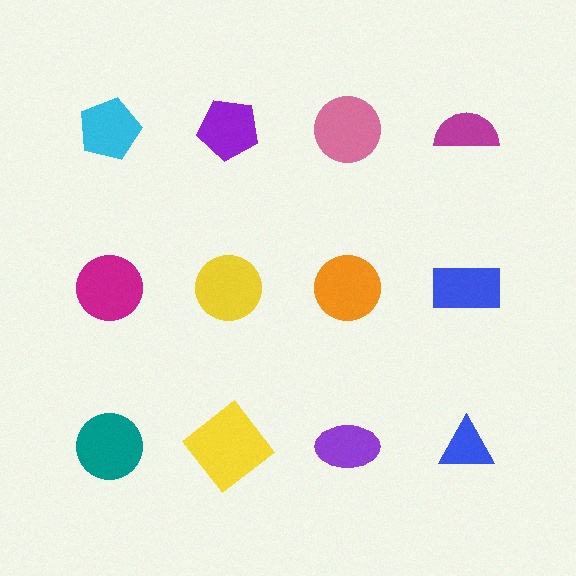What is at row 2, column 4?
A blue rectangle.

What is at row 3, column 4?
A blue triangle.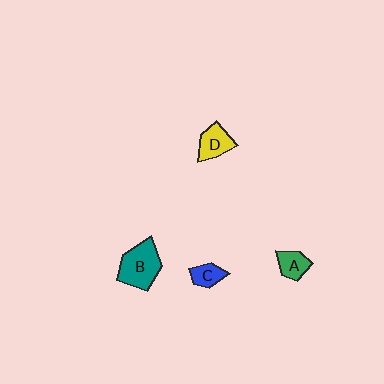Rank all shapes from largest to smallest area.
From largest to smallest: B (teal), D (yellow), A (green), C (blue).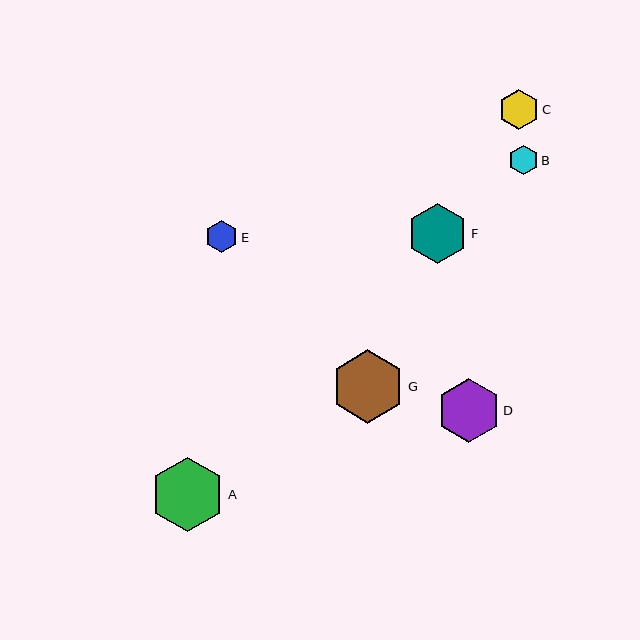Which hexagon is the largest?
Hexagon A is the largest with a size of approximately 75 pixels.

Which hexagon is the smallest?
Hexagon B is the smallest with a size of approximately 30 pixels.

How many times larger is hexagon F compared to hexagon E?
Hexagon F is approximately 1.8 times the size of hexagon E.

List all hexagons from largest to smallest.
From largest to smallest: A, G, D, F, C, E, B.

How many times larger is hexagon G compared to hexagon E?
Hexagon G is approximately 2.2 times the size of hexagon E.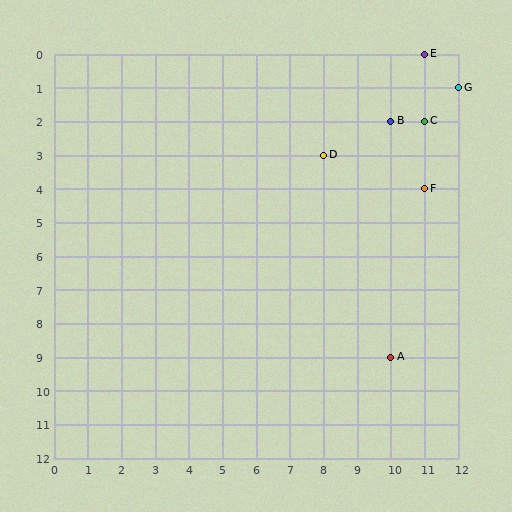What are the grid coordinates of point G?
Point G is at grid coordinates (12, 1).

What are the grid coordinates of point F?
Point F is at grid coordinates (11, 4).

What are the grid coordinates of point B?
Point B is at grid coordinates (10, 2).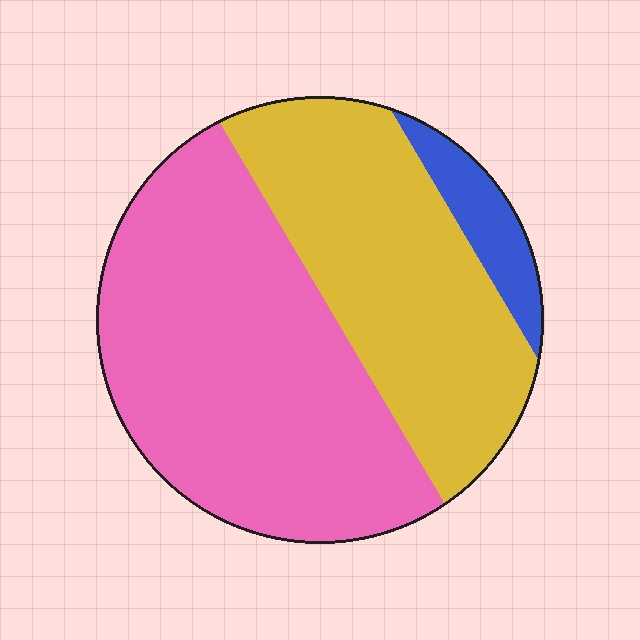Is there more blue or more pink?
Pink.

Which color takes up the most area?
Pink, at roughly 55%.